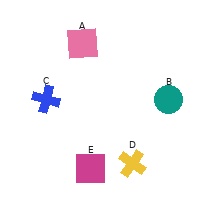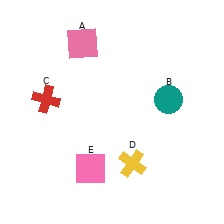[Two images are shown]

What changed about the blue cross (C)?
In Image 1, C is blue. In Image 2, it changed to red.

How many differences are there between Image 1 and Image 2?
There are 2 differences between the two images.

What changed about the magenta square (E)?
In Image 1, E is magenta. In Image 2, it changed to pink.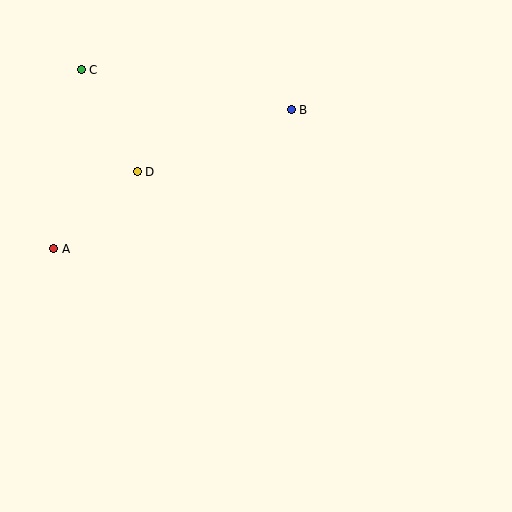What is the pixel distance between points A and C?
The distance between A and C is 181 pixels.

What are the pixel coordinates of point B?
Point B is at (291, 110).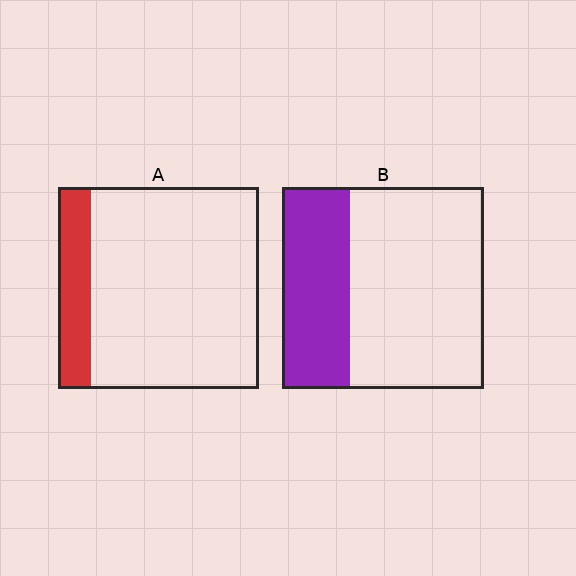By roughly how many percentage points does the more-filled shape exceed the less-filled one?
By roughly 15 percentage points (B over A).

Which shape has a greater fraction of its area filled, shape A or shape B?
Shape B.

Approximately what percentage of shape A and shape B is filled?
A is approximately 15% and B is approximately 35%.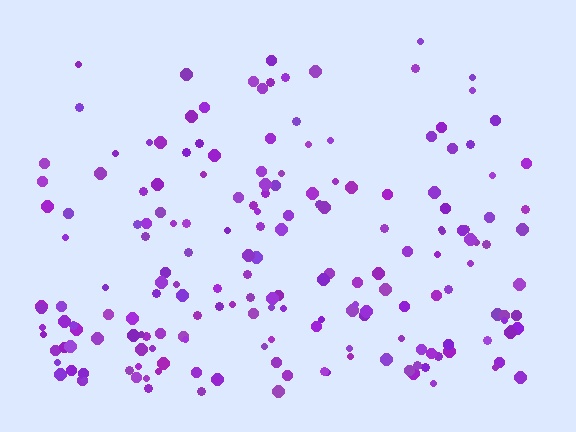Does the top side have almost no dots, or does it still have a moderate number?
Still a moderate number, just noticeably fewer than the bottom.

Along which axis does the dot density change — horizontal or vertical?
Vertical.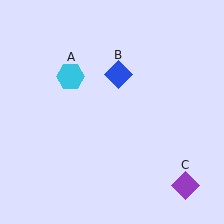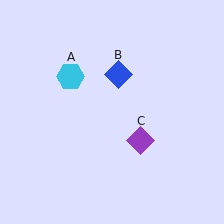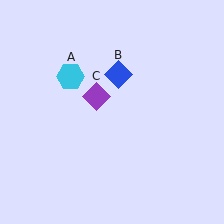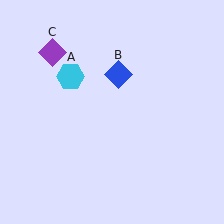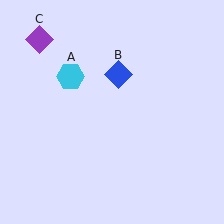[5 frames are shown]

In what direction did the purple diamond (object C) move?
The purple diamond (object C) moved up and to the left.